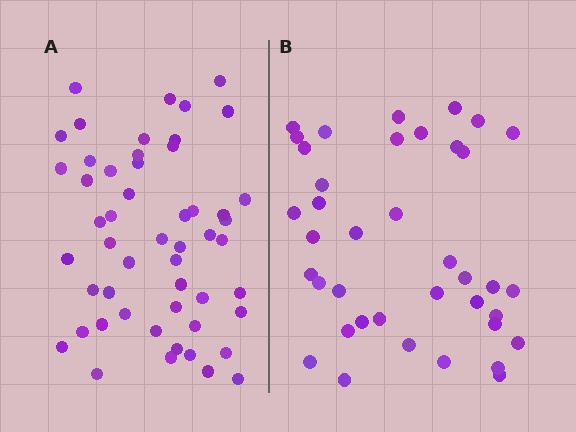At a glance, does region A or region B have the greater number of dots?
Region A (the left region) has more dots.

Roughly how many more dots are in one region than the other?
Region A has approximately 15 more dots than region B.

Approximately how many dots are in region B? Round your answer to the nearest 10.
About 40 dots. (The exact count is 39, which rounds to 40.)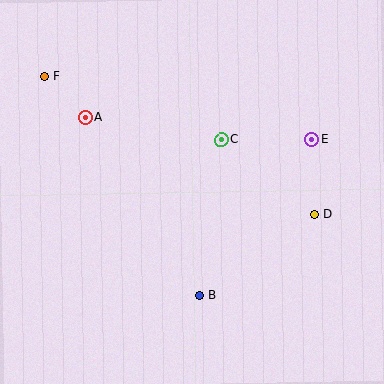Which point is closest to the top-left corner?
Point F is closest to the top-left corner.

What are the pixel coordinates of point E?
Point E is at (312, 139).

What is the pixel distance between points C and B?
The distance between C and B is 157 pixels.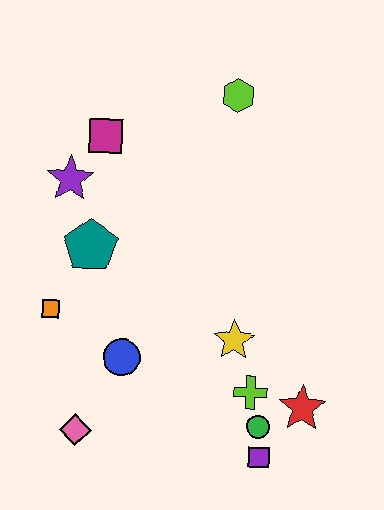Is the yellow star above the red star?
Yes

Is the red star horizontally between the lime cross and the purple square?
No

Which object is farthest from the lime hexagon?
The pink diamond is farthest from the lime hexagon.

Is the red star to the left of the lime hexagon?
No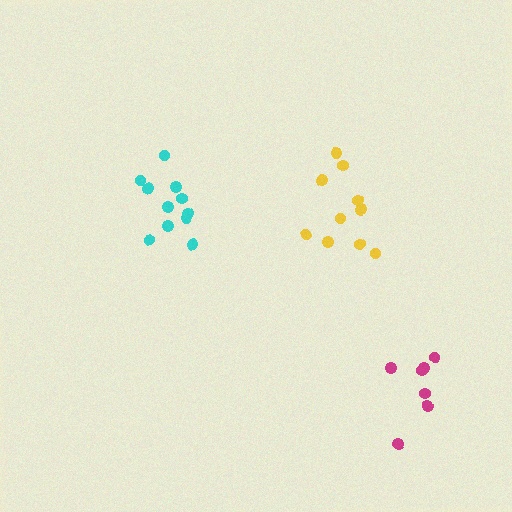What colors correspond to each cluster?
The clusters are colored: cyan, magenta, yellow.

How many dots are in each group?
Group 1: 11 dots, Group 2: 7 dots, Group 3: 10 dots (28 total).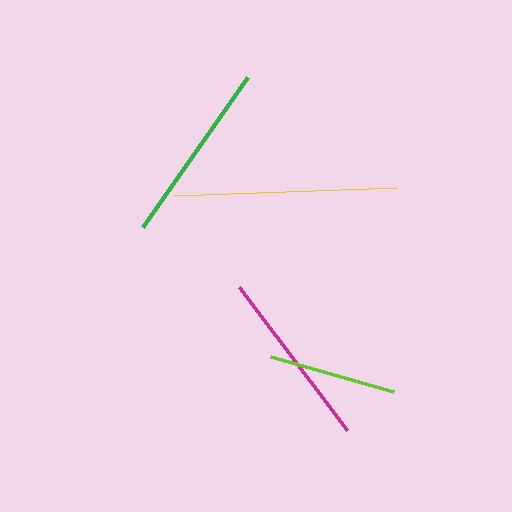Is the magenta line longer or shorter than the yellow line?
The yellow line is longer than the magenta line.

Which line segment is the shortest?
The lime line is the shortest at approximately 127 pixels.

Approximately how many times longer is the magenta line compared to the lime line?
The magenta line is approximately 1.4 times the length of the lime line.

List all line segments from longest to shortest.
From longest to shortest: yellow, green, magenta, lime.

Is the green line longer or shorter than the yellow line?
The yellow line is longer than the green line.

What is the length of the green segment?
The green segment is approximately 184 pixels long.